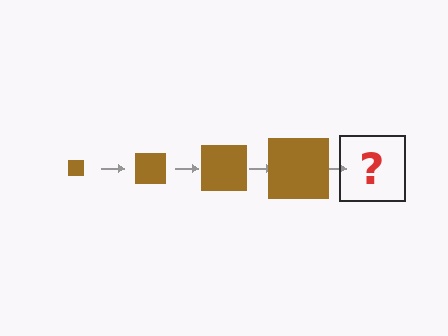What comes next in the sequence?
The next element should be a brown square, larger than the previous one.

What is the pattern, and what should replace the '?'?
The pattern is that the square gets progressively larger each step. The '?' should be a brown square, larger than the previous one.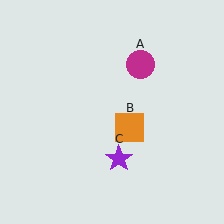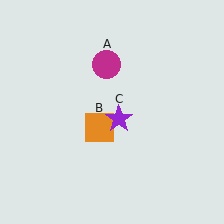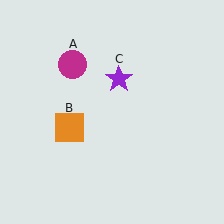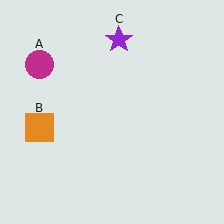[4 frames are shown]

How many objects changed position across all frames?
3 objects changed position: magenta circle (object A), orange square (object B), purple star (object C).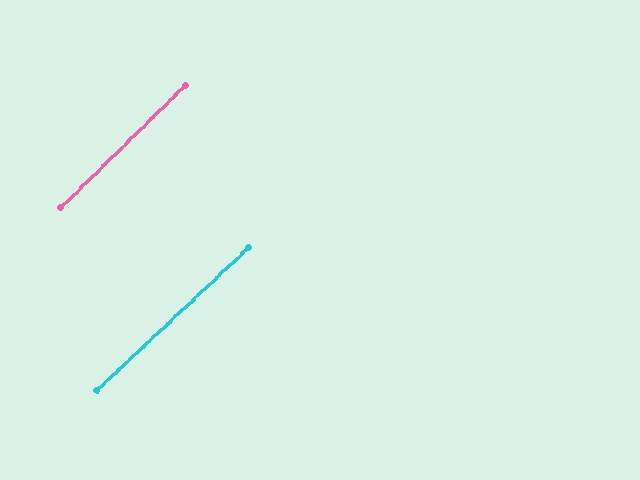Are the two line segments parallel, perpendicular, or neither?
Parallel — their directions differ by only 1.4°.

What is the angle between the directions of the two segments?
Approximately 1 degree.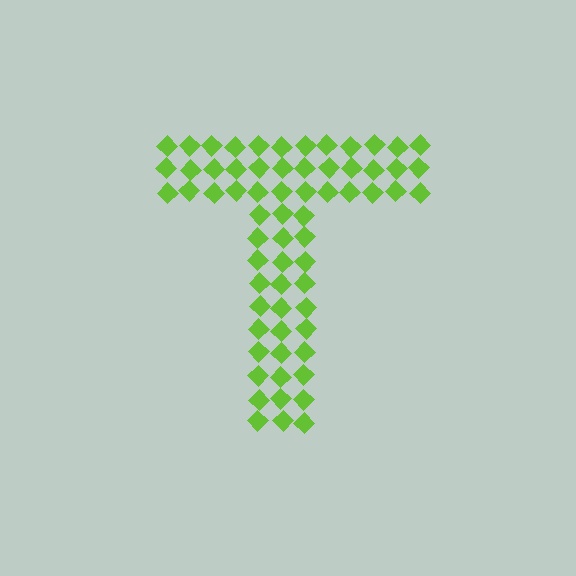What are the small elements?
The small elements are diamonds.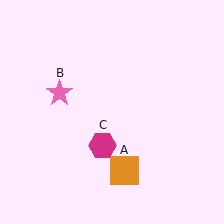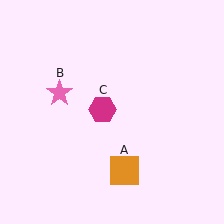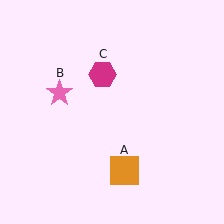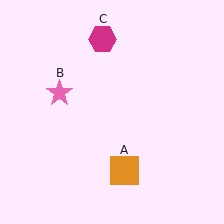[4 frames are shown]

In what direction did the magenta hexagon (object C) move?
The magenta hexagon (object C) moved up.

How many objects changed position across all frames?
1 object changed position: magenta hexagon (object C).